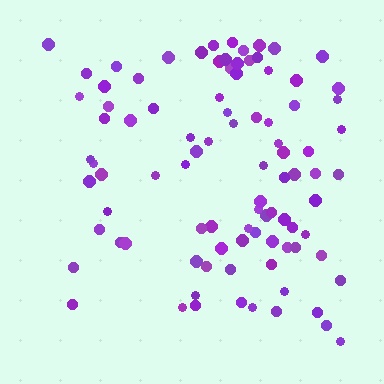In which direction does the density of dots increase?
From left to right, with the right side densest.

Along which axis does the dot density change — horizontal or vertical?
Horizontal.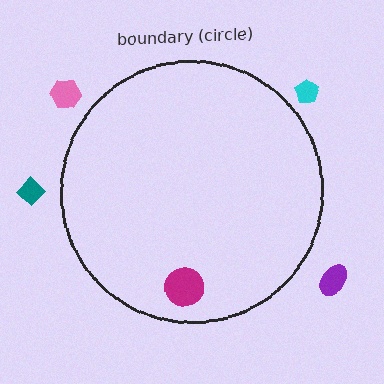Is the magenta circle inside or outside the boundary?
Inside.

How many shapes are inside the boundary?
1 inside, 4 outside.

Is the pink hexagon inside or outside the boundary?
Outside.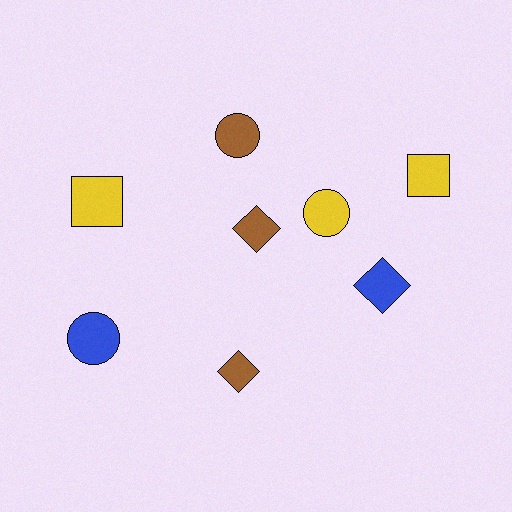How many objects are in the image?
There are 8 objects.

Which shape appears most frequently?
Circle, with 3 objects.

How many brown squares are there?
There are no brown squares.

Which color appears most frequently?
Yellow, with 3 objects.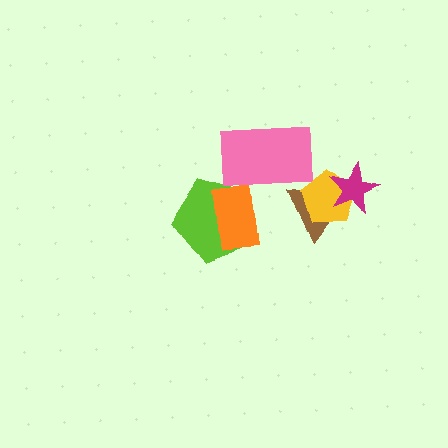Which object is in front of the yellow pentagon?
The magenta star is in front of the yellow pentagon.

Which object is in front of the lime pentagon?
The orange rectangle is in front of the lime pentagon.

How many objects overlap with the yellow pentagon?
2 objects overlap with the yellow pentagon.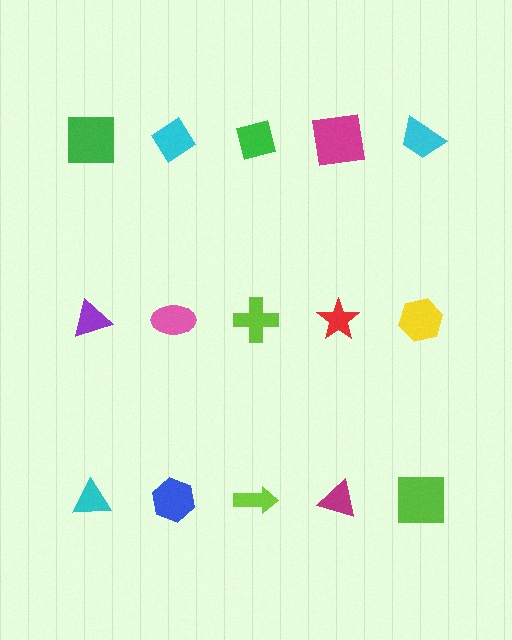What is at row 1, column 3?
A green diamond.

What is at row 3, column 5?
A lime square.